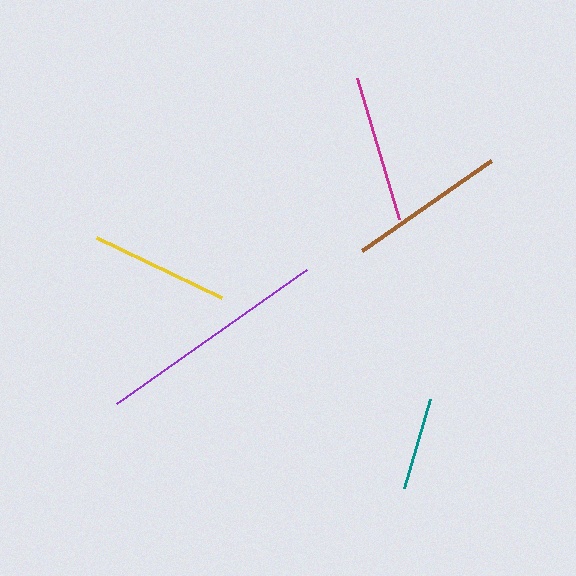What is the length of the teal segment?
The teal segment is approximately 93 pixels long.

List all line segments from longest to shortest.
From longest to shortest: purple, brown, magenta, yellow, teal.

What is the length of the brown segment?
The brown segment is approximately 157 pixels long.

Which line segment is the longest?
The purple line is the longest at approximately 233 pixels.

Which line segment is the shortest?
The teal line is the shortest at approximately 93 pixels.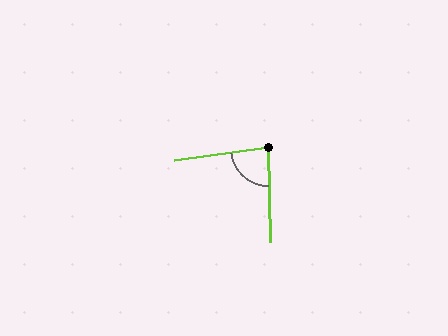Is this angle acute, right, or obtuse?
It is acute.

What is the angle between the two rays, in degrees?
Approximately 84 degrees.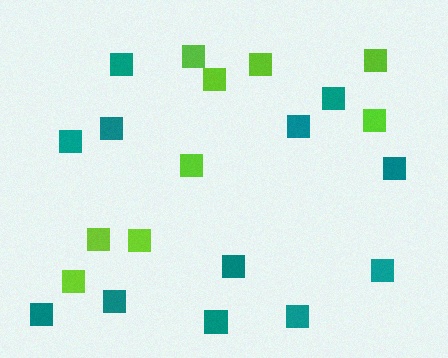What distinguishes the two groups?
There are 2 groups: one group of lime squares (9) and one group of teal squares (12).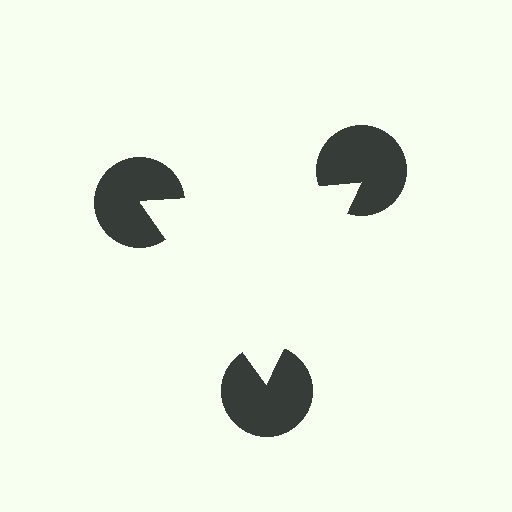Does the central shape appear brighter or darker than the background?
It typically appears slightly brighter than the background, even though no actual brightness change is drawn.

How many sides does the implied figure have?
3 sides.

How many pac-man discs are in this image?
There are 3 — one at each vertex of the illusory triangle.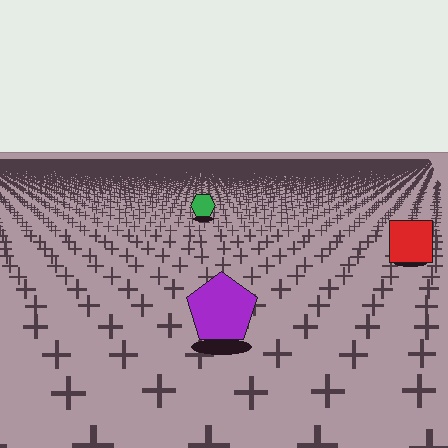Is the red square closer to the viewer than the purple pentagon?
No. The purple pentagon is closer — you can tell from the texture gradient: the ground texture is coarser near it.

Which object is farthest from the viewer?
The green hexagon is farthest from the viewer. It appears smaller and the ground texture around it is denser.